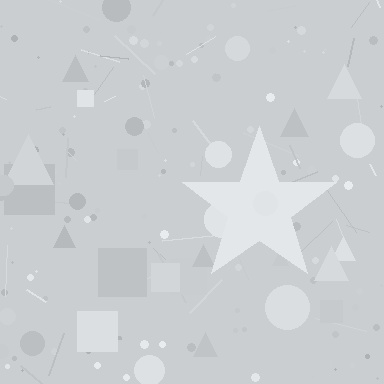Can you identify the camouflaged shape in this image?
The camouflaged shape is a star.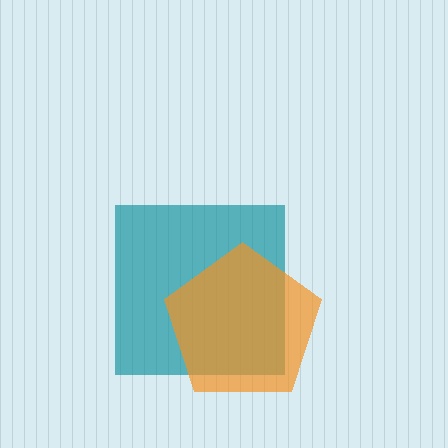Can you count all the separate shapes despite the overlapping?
Yes, there are 2 separate shapes.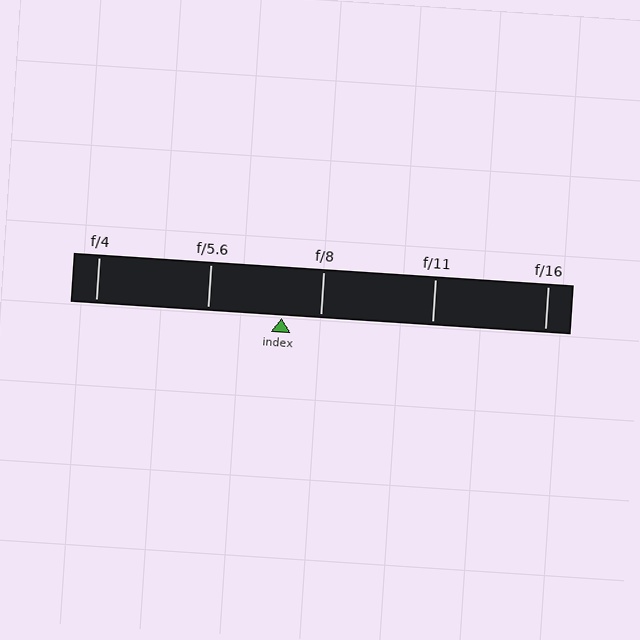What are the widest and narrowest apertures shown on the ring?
The widest aperture shown is f/4 and the narrowest is f/16.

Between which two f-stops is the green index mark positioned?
The index mark is between f/5.6 and f/8.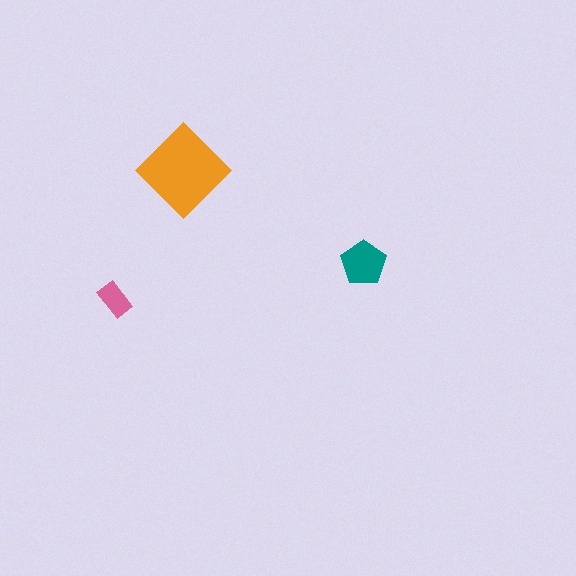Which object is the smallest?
The pink rectangle.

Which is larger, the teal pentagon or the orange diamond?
The orange diamond.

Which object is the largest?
The orange diamond.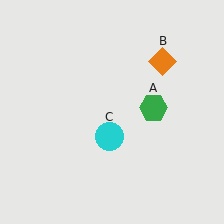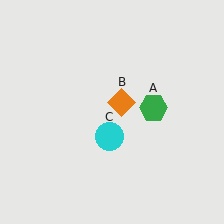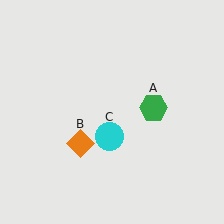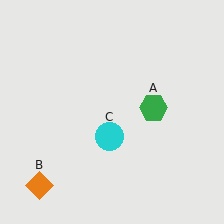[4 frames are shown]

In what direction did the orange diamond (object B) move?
The orange diamond (object B) moved down and to the left.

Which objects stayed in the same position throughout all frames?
Green hexagon (object A) and cyan circle (object C) remained stationary.